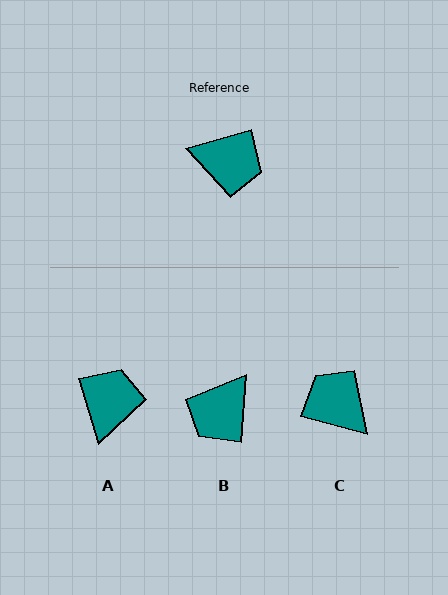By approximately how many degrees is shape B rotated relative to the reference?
Approximately 110 degrees clockwise.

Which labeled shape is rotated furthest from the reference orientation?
C, about 148 degrees away.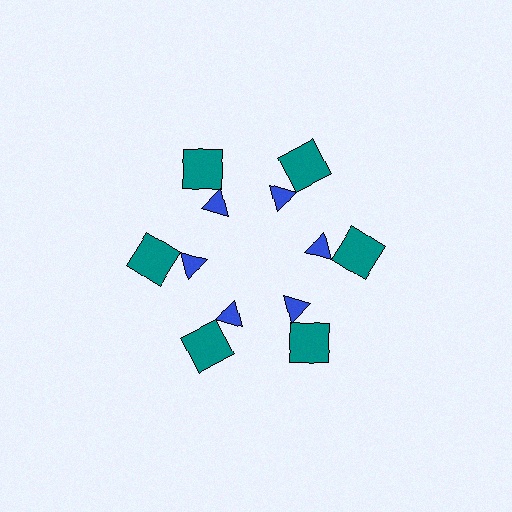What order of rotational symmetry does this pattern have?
This pattern has 6-fold rotational symmetry.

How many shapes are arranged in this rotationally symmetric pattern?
There are 12 shapes, arranged in 6 groups of 2.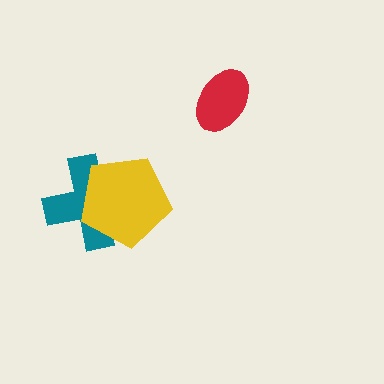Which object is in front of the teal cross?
The yellow pentagon is in front of the teal cross.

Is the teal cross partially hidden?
Yes, it is partially covered by another shape.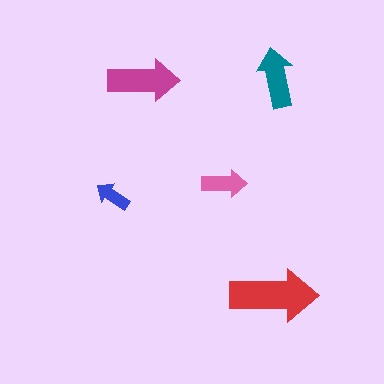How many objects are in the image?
There are 5 objects in the image.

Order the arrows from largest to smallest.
the red one, the magenta one, the teal one, the pink one, the blue one.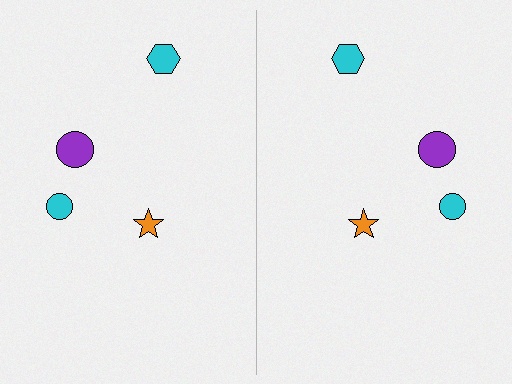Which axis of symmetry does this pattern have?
The pattern has a vertical axis of symmetry running through the center of the image.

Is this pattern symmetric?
Yes, this pattern has bilateral (reflection) symmetry.